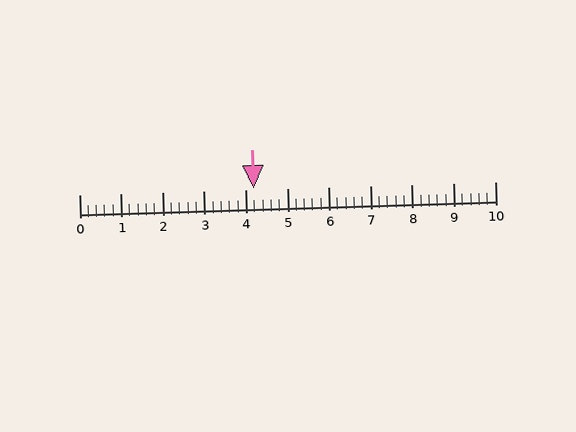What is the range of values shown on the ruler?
The ruler shows values from 0 to 10.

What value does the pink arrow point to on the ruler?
The pink arrow points to approximately 4.2.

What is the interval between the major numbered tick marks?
The major tick marks are spaced 1 units apart.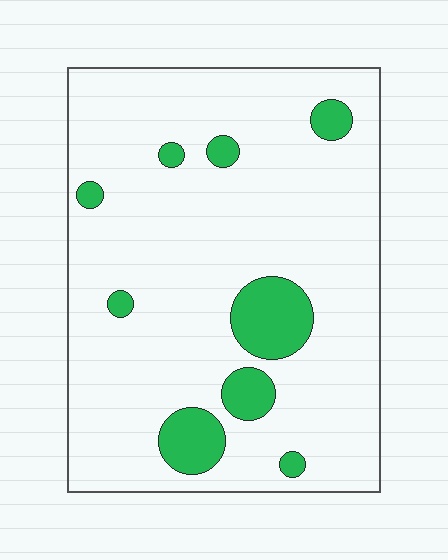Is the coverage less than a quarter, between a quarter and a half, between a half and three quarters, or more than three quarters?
Less than a quarter.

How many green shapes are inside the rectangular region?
9.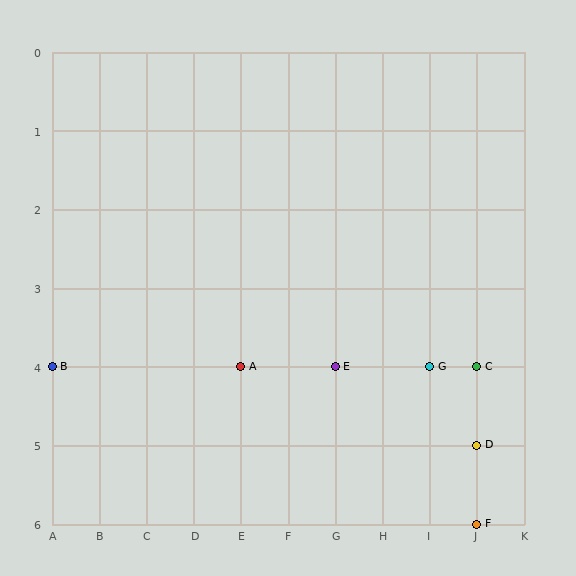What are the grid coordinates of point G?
Point G is at grid coordinates (I, 4).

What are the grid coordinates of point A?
Point A is at grid coordinates (E, 4).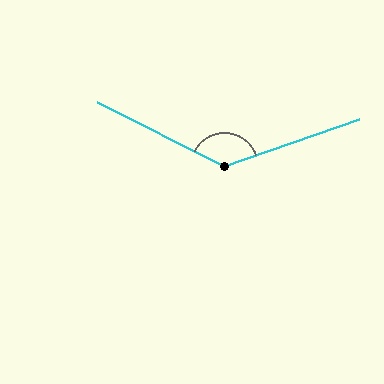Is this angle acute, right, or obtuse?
It is obtuse.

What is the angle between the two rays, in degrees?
Approximately 134 degrees.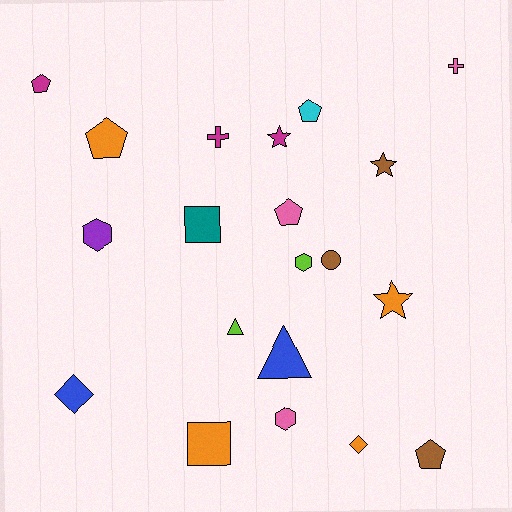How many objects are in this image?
There are 20 objects.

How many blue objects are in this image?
There are 2 blue objects.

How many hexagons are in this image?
There are 3 hexagons.